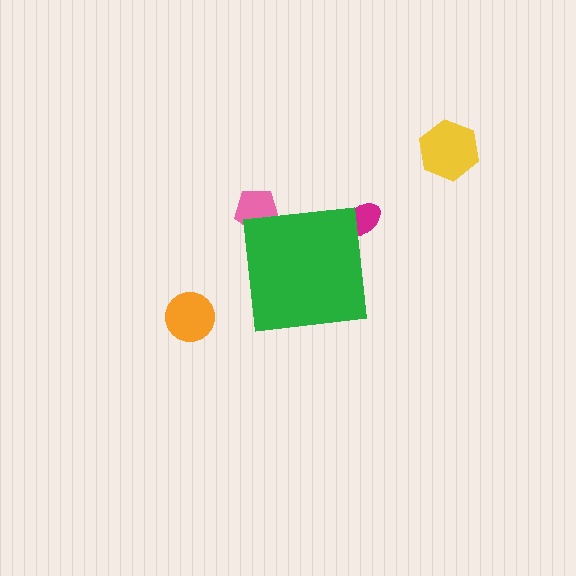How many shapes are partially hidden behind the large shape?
2 shapes are partially hidden.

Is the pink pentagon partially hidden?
Yes, the pink pentagon is partially hidden behind the green square.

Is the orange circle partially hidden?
No, the orange circle is fully visible.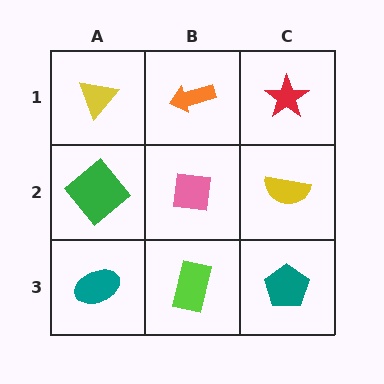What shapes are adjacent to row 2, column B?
An orange arrow (row 1, column B), a lime rectangle (row 3, column B), a green diamond (row 2, column A), a yellow semicircle (row 2, column C).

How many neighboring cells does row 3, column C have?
2.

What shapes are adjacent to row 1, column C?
A yellow semicircle (row 2, column C), an orange arrow (row 1, column B).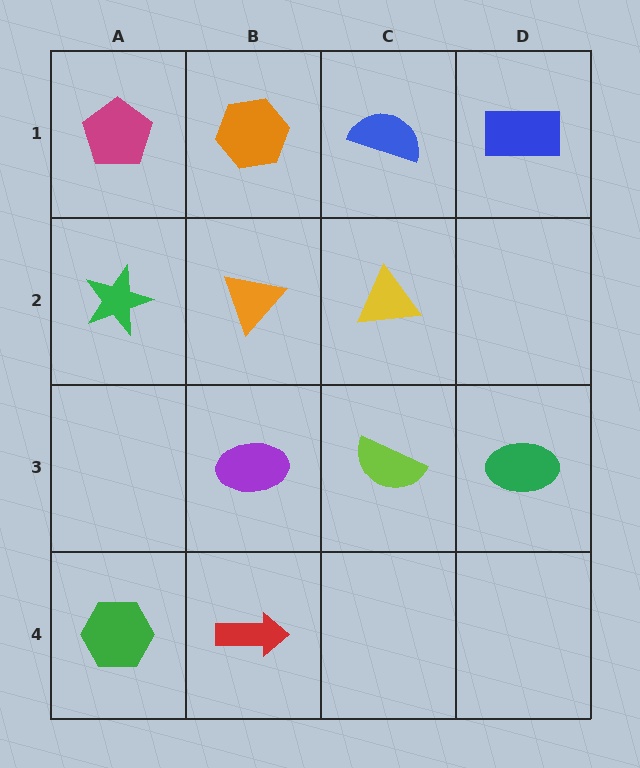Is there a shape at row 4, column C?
No, that cell is empty.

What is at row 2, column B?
An orange triangle.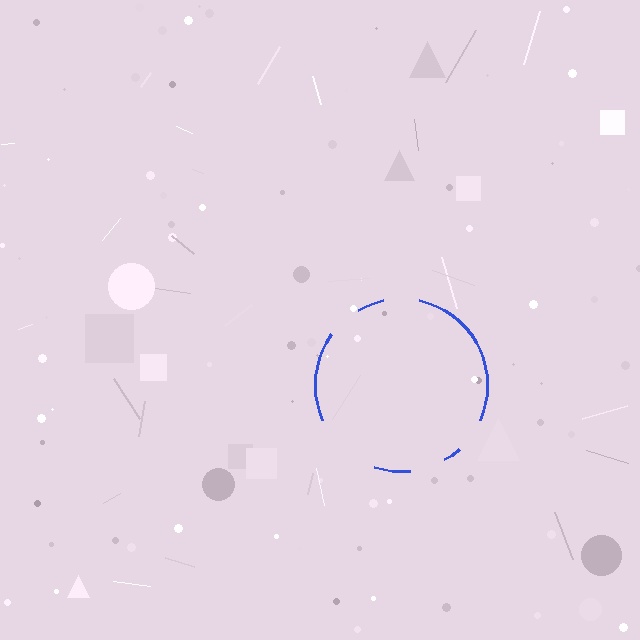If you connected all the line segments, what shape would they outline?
They would outline a circle.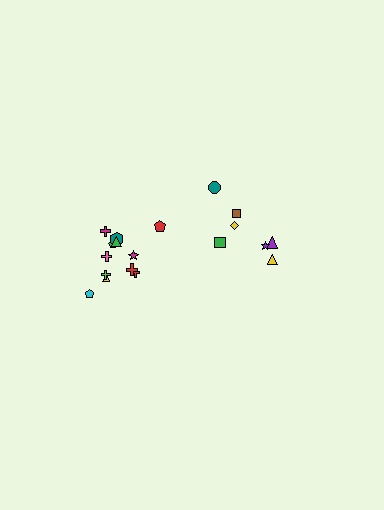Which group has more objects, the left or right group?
The left group.